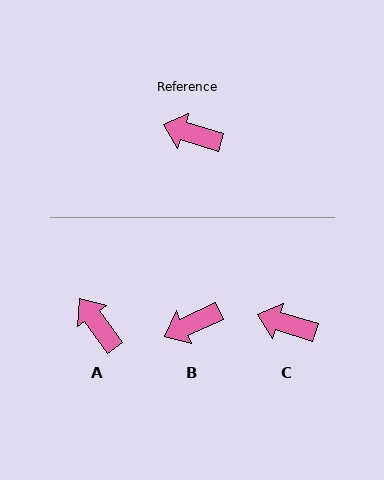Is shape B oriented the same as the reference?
No, it is off by about 42 degrees.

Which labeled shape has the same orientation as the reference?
C.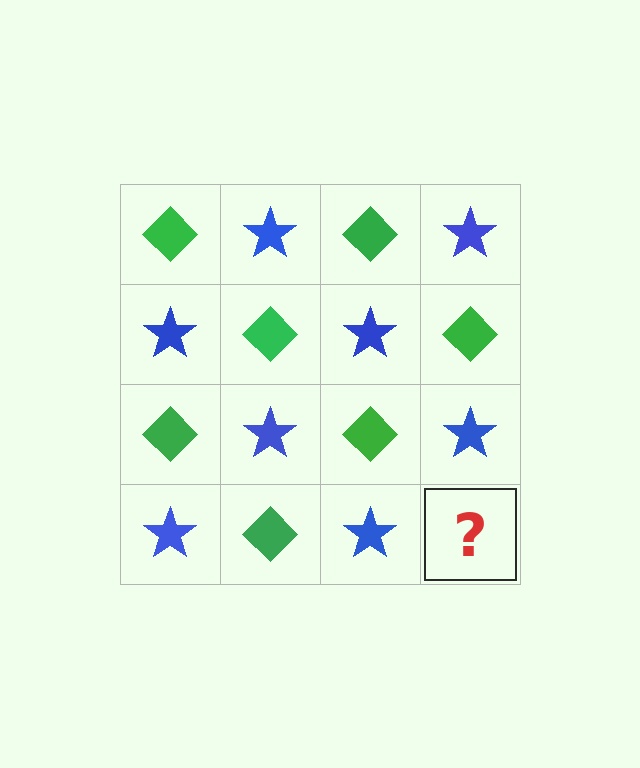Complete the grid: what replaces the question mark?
The question mark should be replaced with a green diamond.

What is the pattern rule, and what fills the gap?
The rule is that it alternates green diamond and blue star in a checkerboard pattern. The gap should be filled with a green diamond.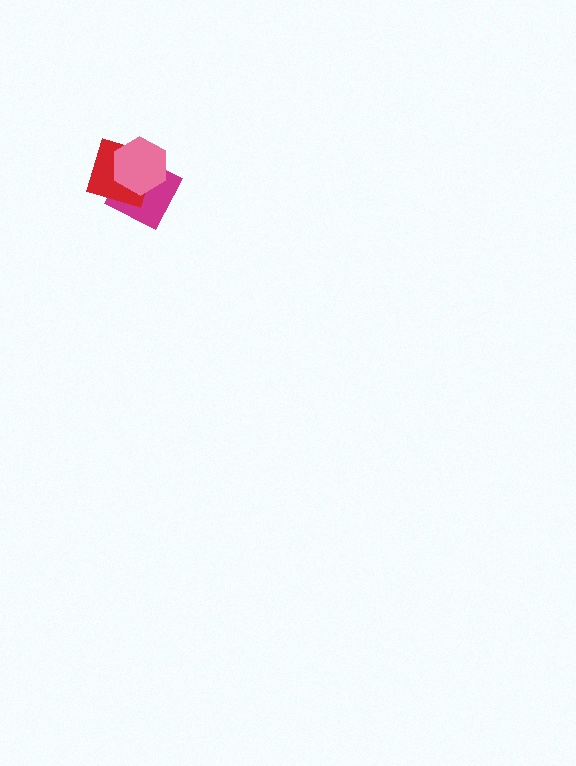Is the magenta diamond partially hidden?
Yes, it is partially covered by another shape.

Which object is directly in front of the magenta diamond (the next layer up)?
The red diamond is directly in front of the magenta diamond.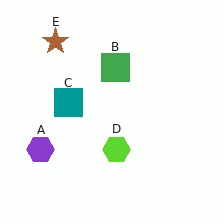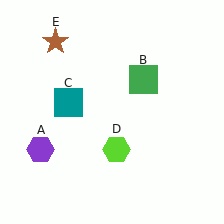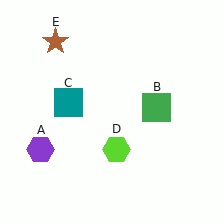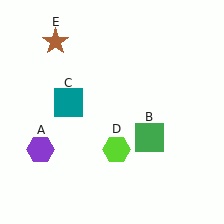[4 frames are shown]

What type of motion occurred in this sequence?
The green square (object B) rotated clockwise around the center of the scene.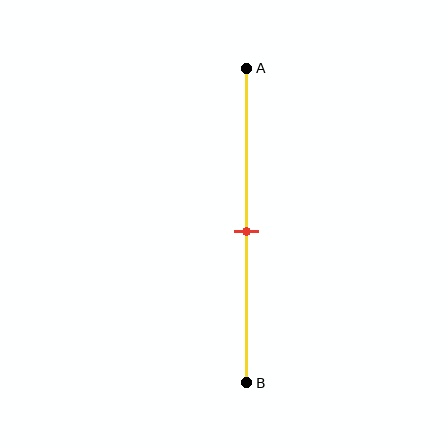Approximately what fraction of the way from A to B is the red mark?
The red mark is approximately 50% of the way from A to B.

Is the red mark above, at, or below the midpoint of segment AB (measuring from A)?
The red mark is approximately at the midpoint of segment AB.